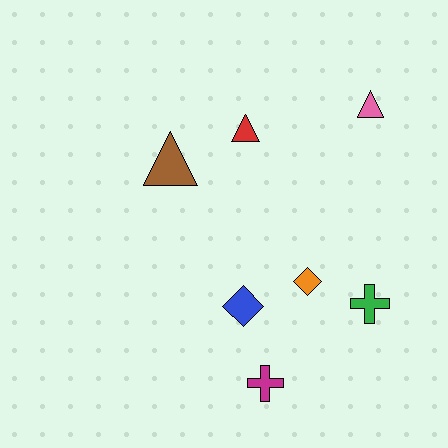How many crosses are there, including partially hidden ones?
There are 2 crosses.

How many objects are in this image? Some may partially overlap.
There are 7 objects.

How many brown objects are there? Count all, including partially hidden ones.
There is 1 brown object.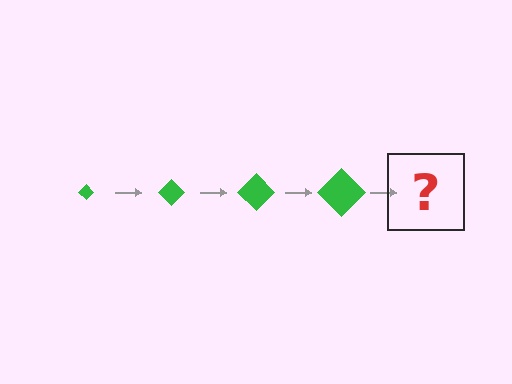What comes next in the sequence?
The next element should be a green diamond, larger than the previous one.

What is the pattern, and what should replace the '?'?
The pattern is that the diamond gets progressively larger each step. The '?' should be a green diamond, larger than the previous one.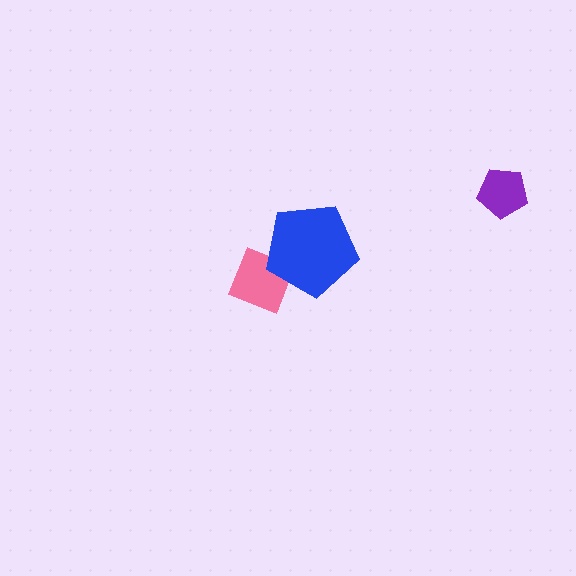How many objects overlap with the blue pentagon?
1 object overlaps with the blue pentagon.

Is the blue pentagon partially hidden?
No, no other shape covers it.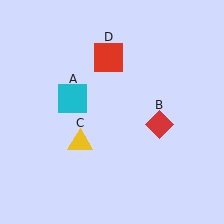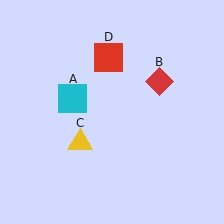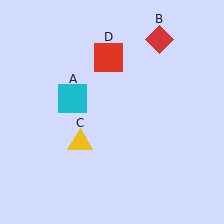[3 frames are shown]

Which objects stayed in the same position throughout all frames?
Cyan square (object A) and yellow triangle (object C) and red square (object D) remained stationary.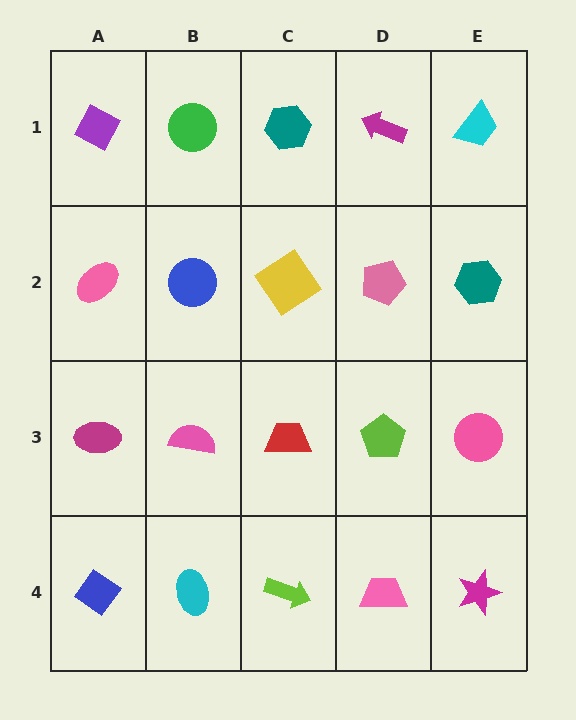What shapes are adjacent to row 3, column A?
A pink ellipse (row 2, column A), a blue diamond (row 4, column A), a pink semicircle (row 3, column B).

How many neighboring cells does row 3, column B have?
4.